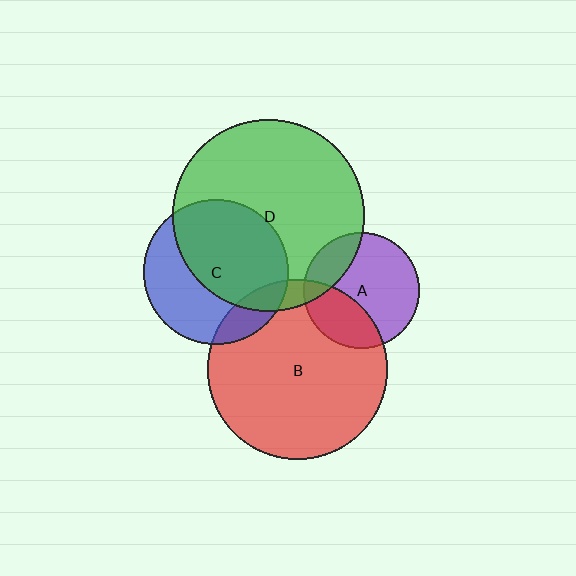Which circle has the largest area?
Circle D (green).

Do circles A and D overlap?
Yes.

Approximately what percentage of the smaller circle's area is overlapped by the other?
Approximately 20%.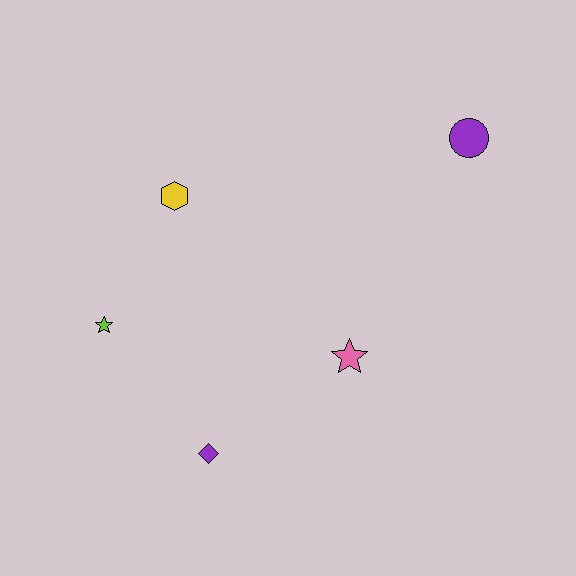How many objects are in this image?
There are 5 objects.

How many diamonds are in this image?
There is 1 diamond.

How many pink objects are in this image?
There is 1 pink object.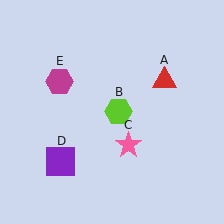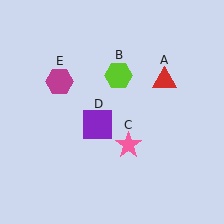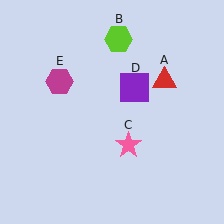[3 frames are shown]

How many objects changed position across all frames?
2 objects changed position: lime hexagon (object B), purple square (object D).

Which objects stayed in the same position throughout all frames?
Red triangle (object A) and pink star (object C) and magenta hexagon (object E) remained stationary.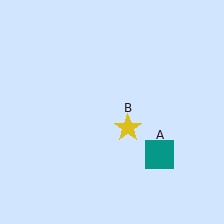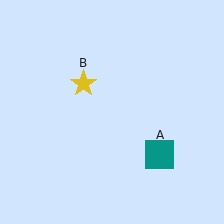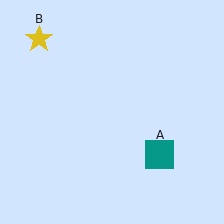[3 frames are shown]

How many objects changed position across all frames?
1 object changed position: yellow star (object B).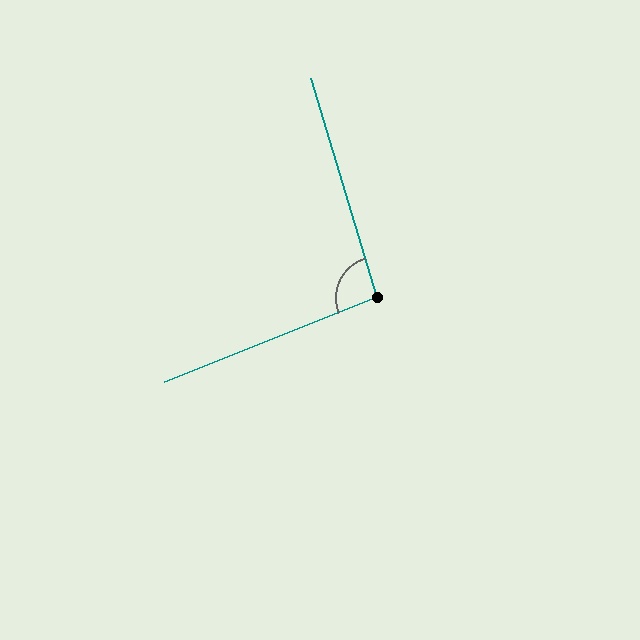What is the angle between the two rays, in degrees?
Approximately 95 degrees.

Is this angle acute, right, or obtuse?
It is obtuse.